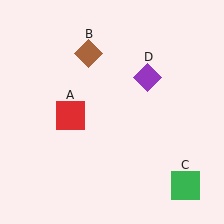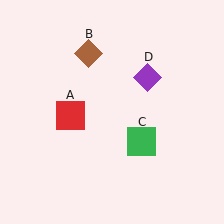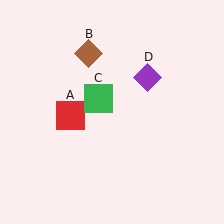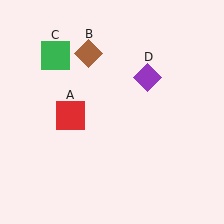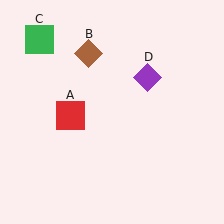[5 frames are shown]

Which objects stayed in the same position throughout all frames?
Red square (object A) and brown diamond (object B) and purple diamond (object D) remained stationary.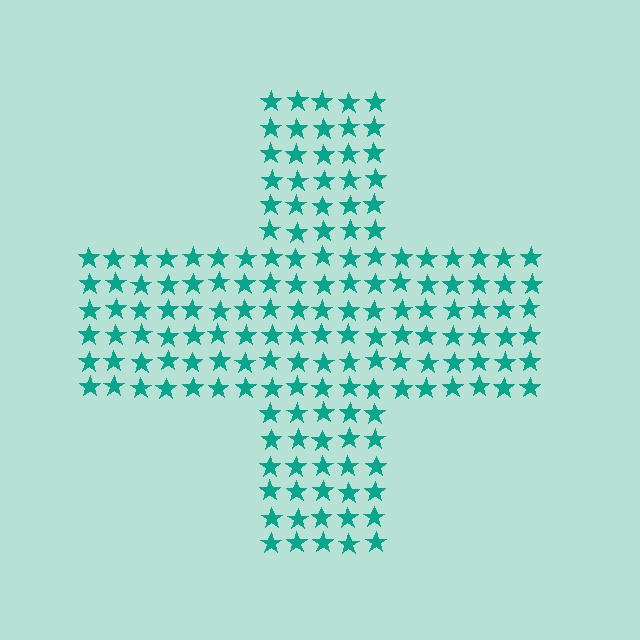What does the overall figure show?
The overall figure shows a cross.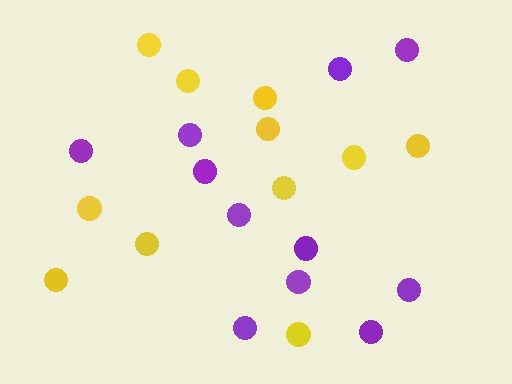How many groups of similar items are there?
There are 2 groups: one group of yellow circles (11) and one group of purple circles (11).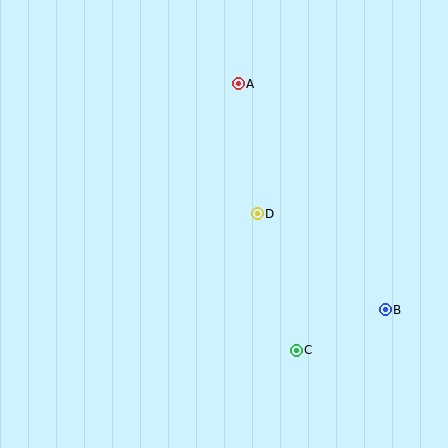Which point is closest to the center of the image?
Point D at (257, 214) is closest to the center.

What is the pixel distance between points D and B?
The distance between D and B is 160 pixels.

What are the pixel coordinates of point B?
Point B is at (385, 310).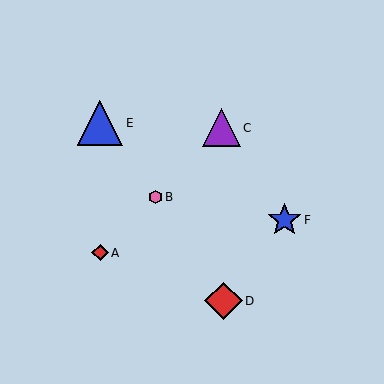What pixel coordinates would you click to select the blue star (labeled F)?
Click at (285, 220) to select the blue star F.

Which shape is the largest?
The blue triangle (labeled E) is the largest.